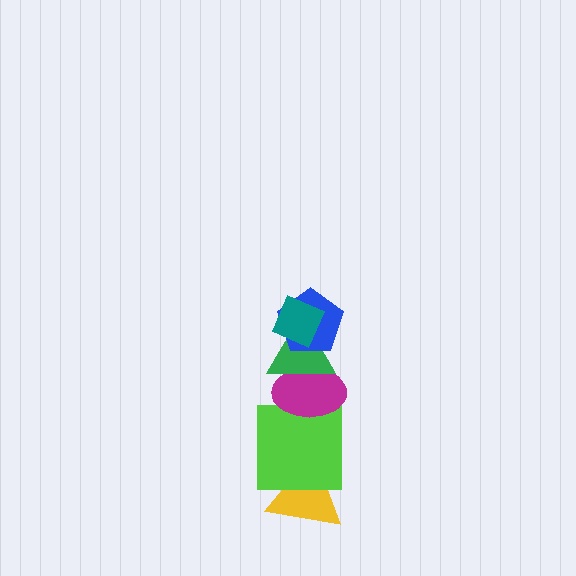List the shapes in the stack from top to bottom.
From top to bottom: the teal diamond, the blue pentagon, the green triangle, the magenta ellipse, the lime square, the yellow triangle.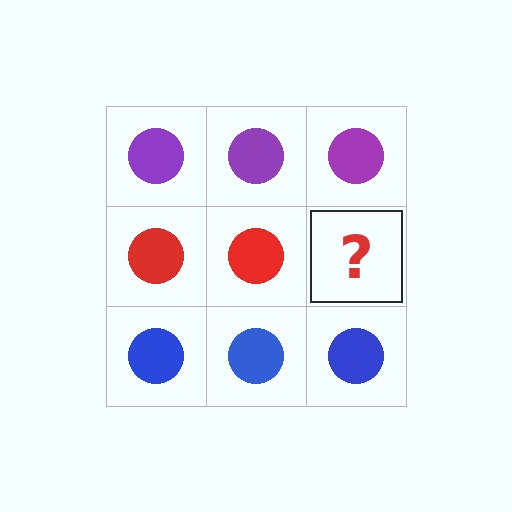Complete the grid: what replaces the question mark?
The question mark should be replaced with a red circle.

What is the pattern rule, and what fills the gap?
The rule is that each row has a consistent color. The gap should be filled with a red circle.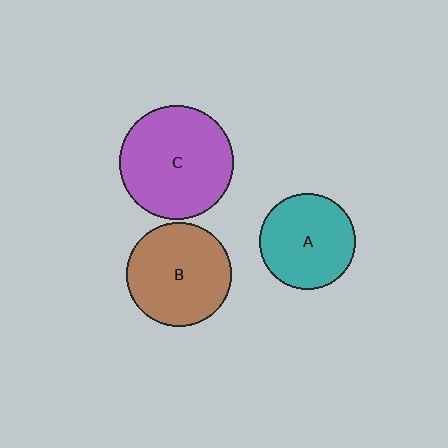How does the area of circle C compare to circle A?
Approximately 1.4 times.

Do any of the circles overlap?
No, none of the circles overlap.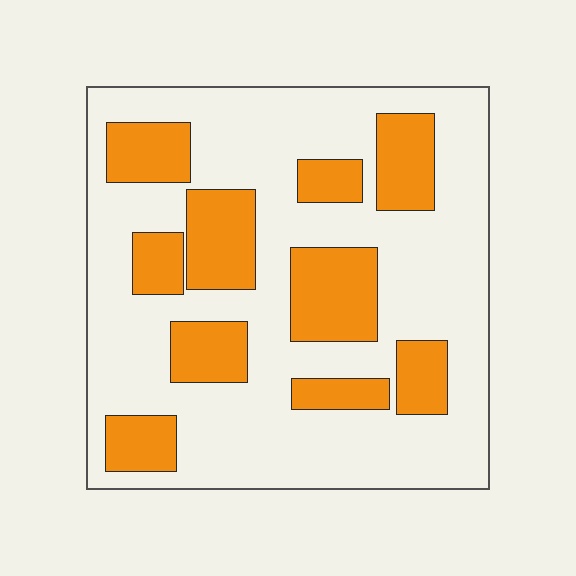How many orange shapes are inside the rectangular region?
10.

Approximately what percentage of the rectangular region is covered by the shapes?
Approximately 30%.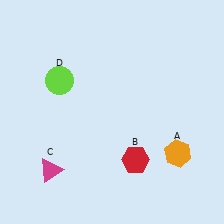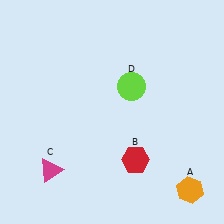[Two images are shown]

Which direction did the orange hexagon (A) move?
The orange hexagon (A) moved down.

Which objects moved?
The objects that moved are: the orange hexagon (A), the lime circle (D).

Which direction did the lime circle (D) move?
The lime circle (D) moved right.